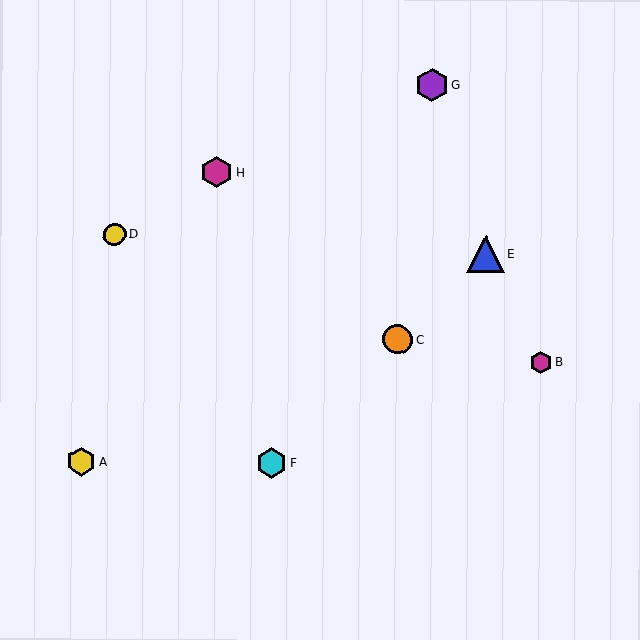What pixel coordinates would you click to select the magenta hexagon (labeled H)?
Click at (216, 172) to select the magenta hexagon H.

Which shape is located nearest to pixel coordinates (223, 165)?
The magenta hexagon (labeled H) at (216, 172) is nearest to that location.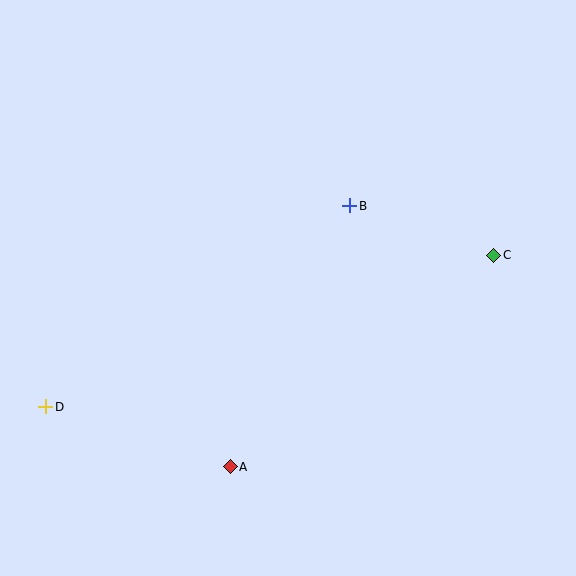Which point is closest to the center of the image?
Point B at (350, 206) is closest to the center.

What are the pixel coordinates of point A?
Point A is at (230, 467).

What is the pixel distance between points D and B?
The distance between D and B is 365 pixels.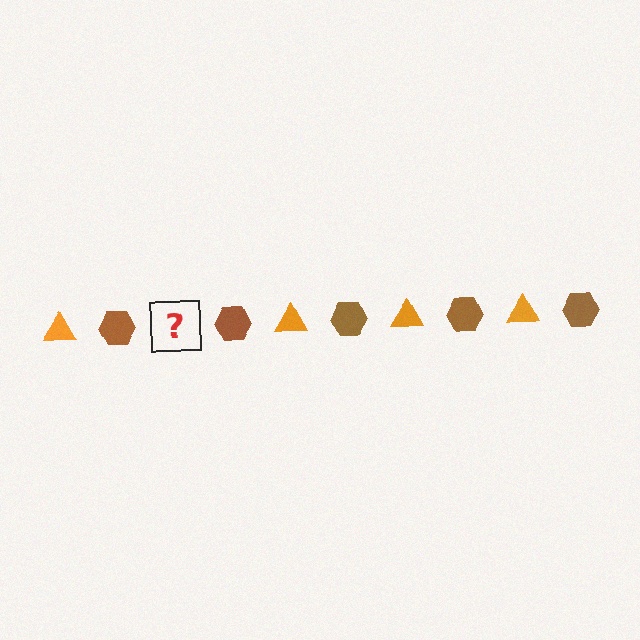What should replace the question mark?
The question mark should be replaced with an orange triangle.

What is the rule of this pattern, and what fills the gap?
The rule is that the pattern alternates between orange triangle and brown hexagon. The gap should be filled with an orange triangle.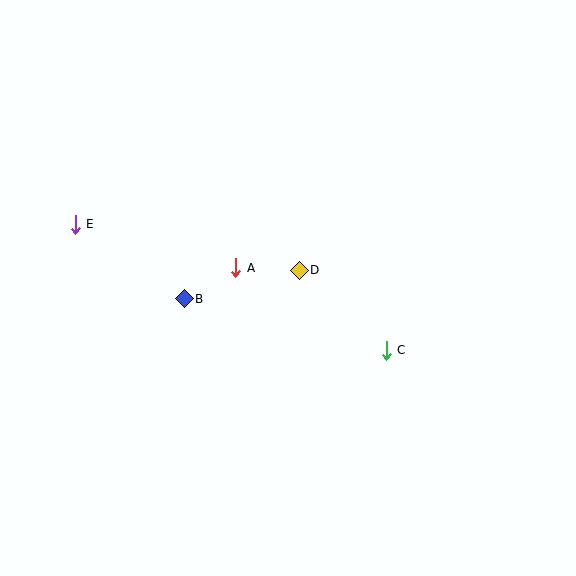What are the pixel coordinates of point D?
Point D is at (299, 270).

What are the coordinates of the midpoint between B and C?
The midpoint between B and C is at (285, 324).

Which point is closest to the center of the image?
Point D at (299, 270) is closest to the center.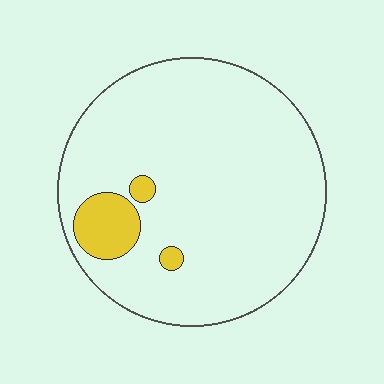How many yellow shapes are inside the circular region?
3.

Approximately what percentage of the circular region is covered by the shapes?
Approximately 10%.